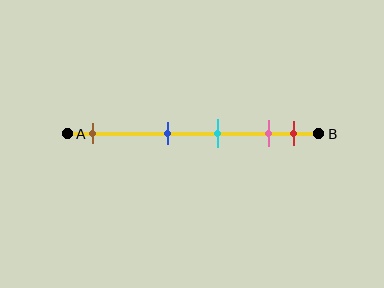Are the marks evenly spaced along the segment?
No, the marks are not evenly spaced.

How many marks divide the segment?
There are 5 marks dividing the segment.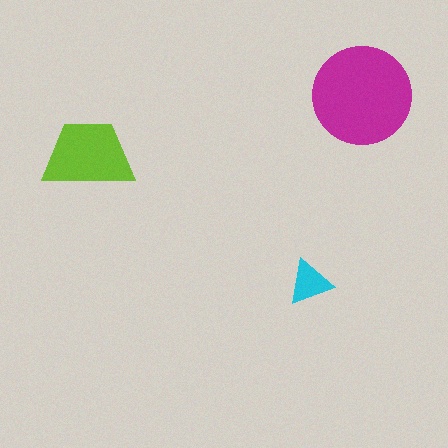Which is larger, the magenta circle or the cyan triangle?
The magenta circle.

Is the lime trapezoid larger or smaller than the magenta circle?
Smaller.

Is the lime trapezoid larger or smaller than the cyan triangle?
Larger.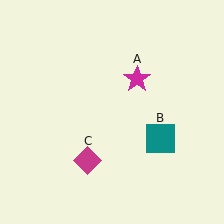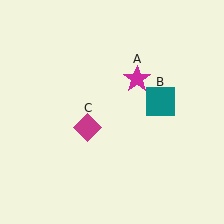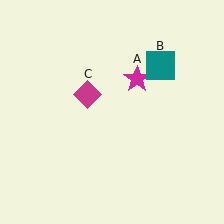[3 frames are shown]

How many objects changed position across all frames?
2 objects changed position: teal square (object B), magenta diamond (object C).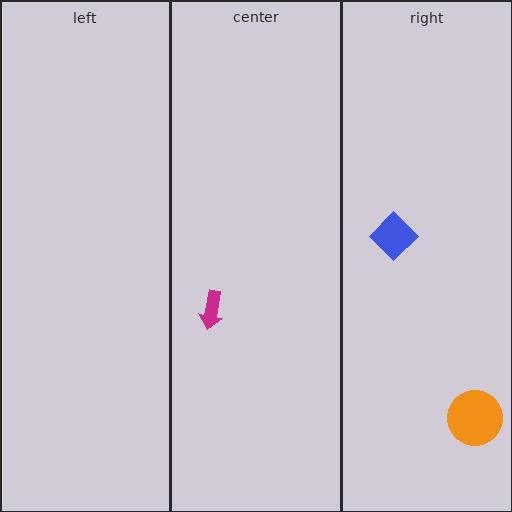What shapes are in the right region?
The blue diamond, the orange circle.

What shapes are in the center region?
The magenta arrow.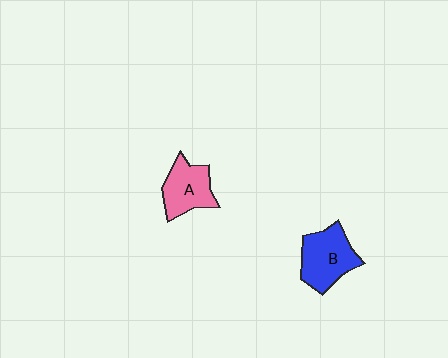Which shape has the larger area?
Shape B (blue).